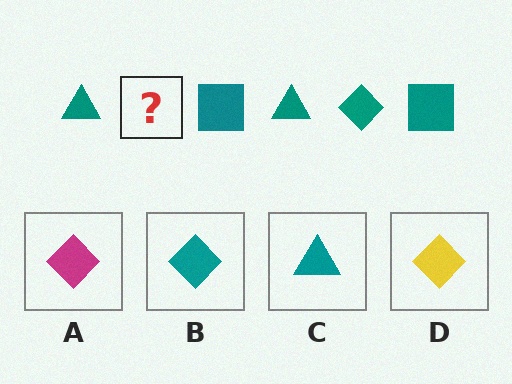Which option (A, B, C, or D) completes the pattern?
B.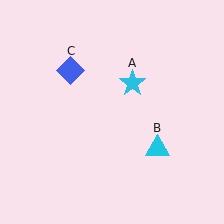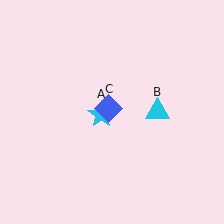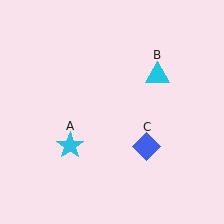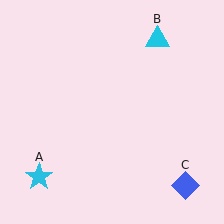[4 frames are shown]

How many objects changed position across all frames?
3 objects changed position: cyan star (object A), cyan triangle (object B), blue diamond (object C).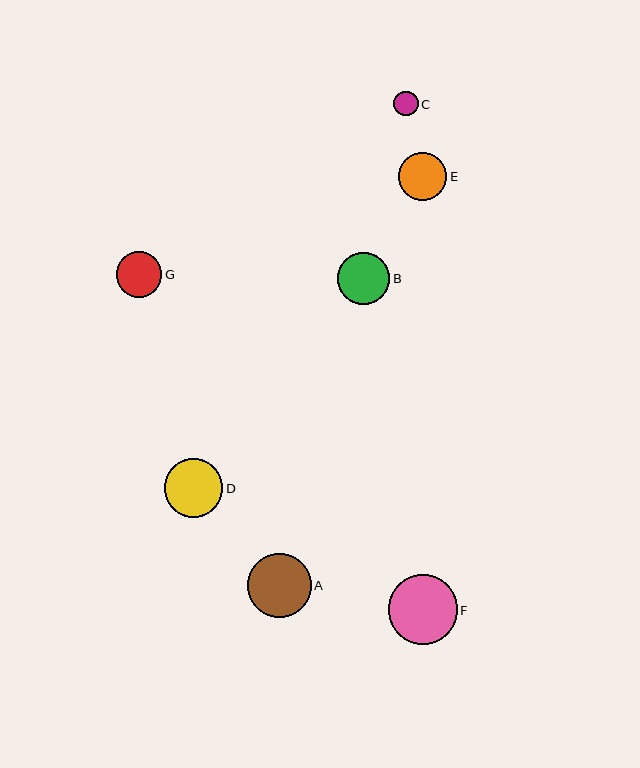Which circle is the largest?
Circle F is the largest with a size of approximately 69 pixels.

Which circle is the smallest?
Circle C is the smallest with a size of approximately 24 pixels.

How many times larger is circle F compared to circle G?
Circle F is approximately 1.5 times the size of circle G.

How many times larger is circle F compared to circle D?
Circle F is approximately 1.2 times the size of circle D.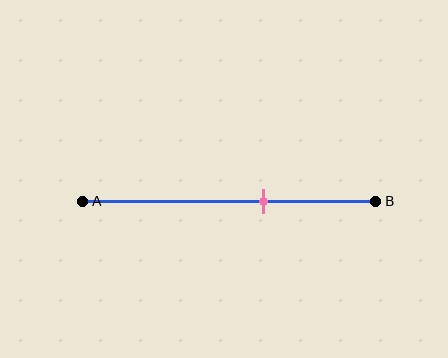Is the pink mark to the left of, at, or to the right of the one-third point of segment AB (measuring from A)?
The pink mark is to the right of the one-third point of segment AB.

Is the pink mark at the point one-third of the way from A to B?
No, the mark is at about 60% from A, not at the 33% one-third point.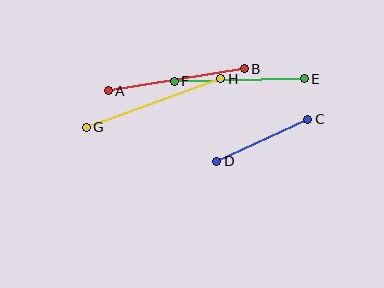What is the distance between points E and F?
The distance is approximately 130 pixels.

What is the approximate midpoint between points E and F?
The midpoint is at approximately (239, 80) pixels.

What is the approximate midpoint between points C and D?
The midpoint is at approximately (262, 140) pixels.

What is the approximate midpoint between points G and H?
The midpoint is at approximately (154, 103) pixels.